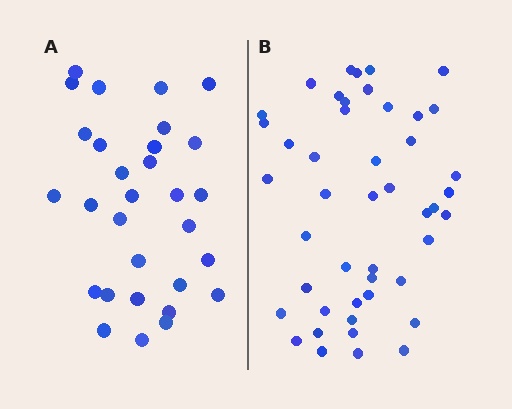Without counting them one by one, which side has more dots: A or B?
Region B (the right region) has more dots.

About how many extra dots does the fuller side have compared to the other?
Region B has approximately 15 more dots than region A.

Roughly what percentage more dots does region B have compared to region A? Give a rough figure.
About 55% more.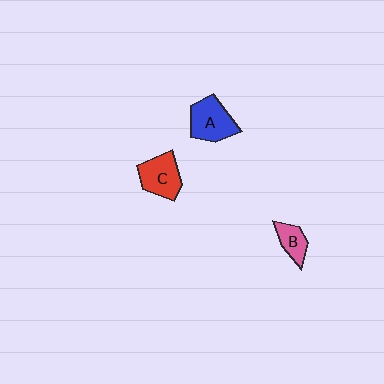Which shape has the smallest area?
Shape B (pink).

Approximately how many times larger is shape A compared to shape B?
Approximately 1.8 times.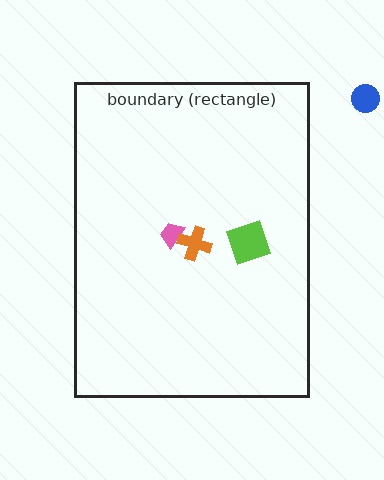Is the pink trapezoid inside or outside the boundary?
Inside.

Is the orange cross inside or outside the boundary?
Inside.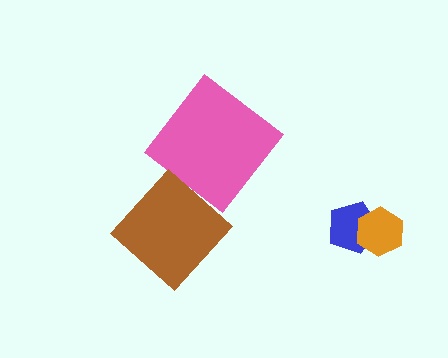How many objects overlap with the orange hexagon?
1 object overlaps with the orange hexagon.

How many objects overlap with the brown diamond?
0 objects overlap with the brown diamond.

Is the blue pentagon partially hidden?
Yes, it is partially covered by another shape.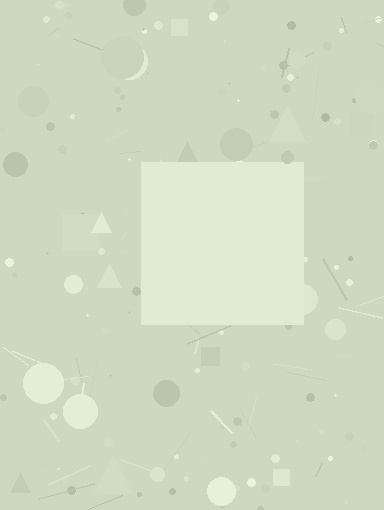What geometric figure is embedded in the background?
A square is embedded in the background.